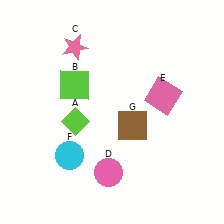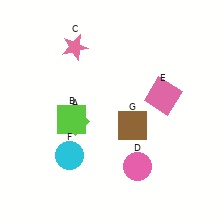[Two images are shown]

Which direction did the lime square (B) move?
The lime square (B) moved down.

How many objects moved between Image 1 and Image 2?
2 objects moved between the two images.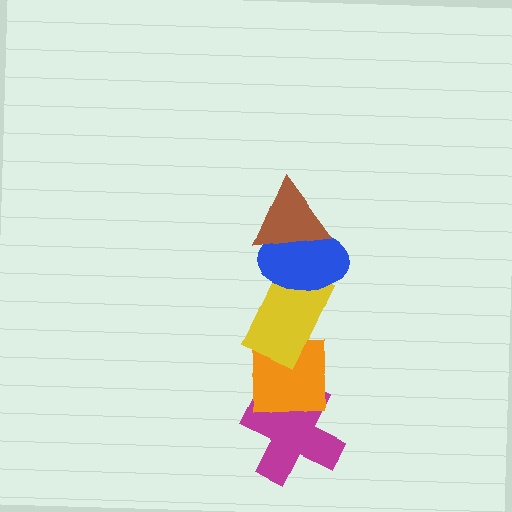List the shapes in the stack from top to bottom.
From top to bottom: the brown triangle, the blue ellipse, the yellow rectangle, the orange square, the magenta cross.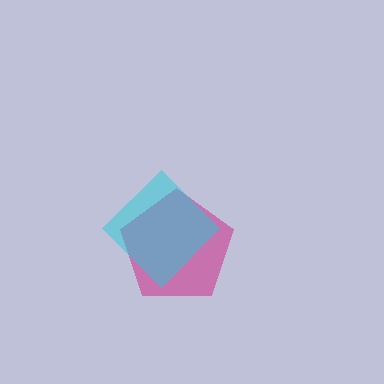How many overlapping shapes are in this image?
There are 2 overlapping shapes in the image.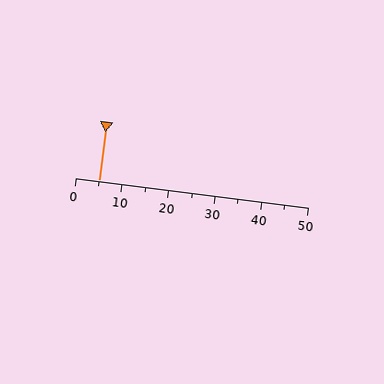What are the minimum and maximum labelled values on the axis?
The axis runs from 0 to 50.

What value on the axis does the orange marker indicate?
The marker indicates approximately 5.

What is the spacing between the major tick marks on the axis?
The major ticks are spaced 10 apart.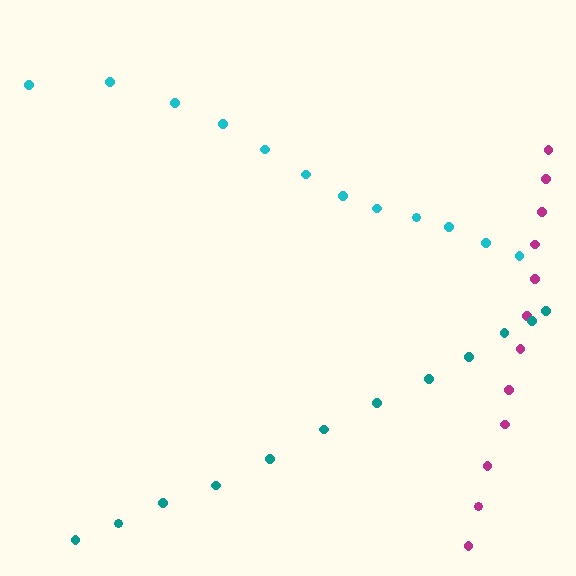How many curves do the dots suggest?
There are 3 distinct paths.